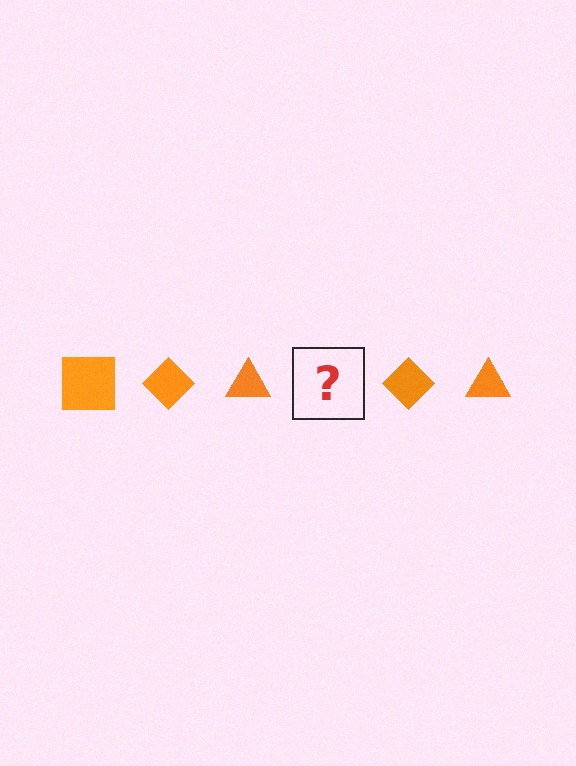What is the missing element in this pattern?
The missing element is an orange square.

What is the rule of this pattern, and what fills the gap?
The rule is that the pattern cycles through square, diamond, triangle shapes in orange. The gap should be filled with an orange square.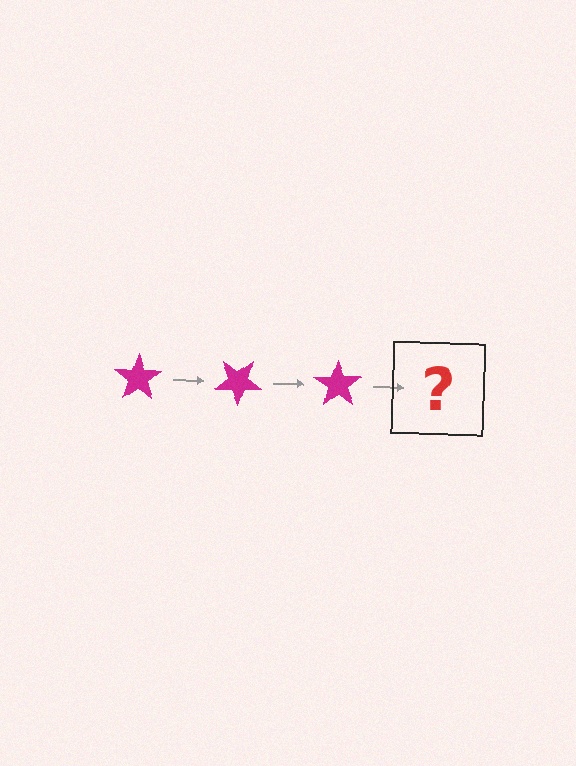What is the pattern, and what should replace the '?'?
The pattern is that the star rotates 35 degrees each step. The '?' should be a magenta star rotated 105 degrees.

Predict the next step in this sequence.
The next step is a magenta star rotated 105 degrees.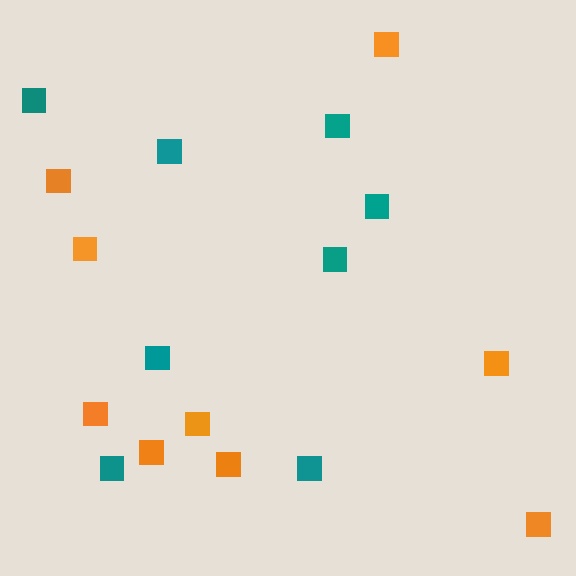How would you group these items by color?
There are 2 groups: one group of teal squares (8) and one group of orange squares (9).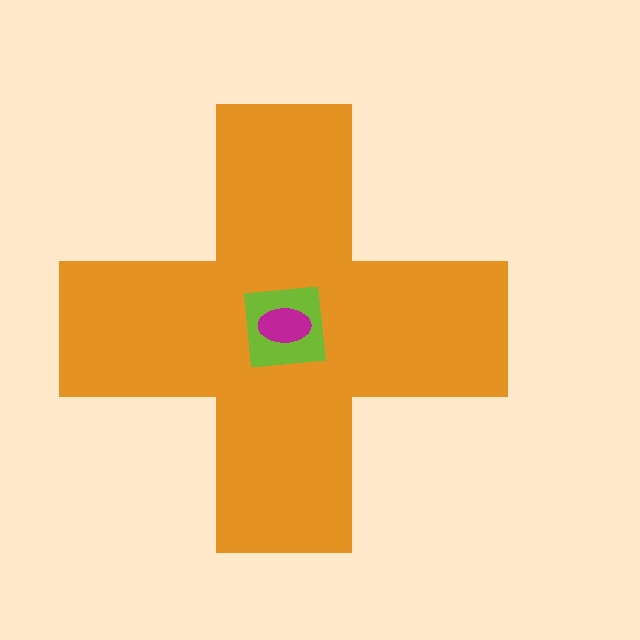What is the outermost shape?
The orange cross.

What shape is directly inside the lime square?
The magenta ellipse.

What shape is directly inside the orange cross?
The lime square.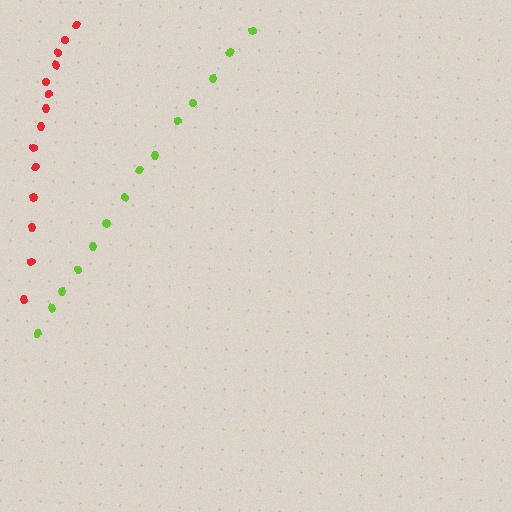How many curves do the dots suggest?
There are 2 distinct paths.